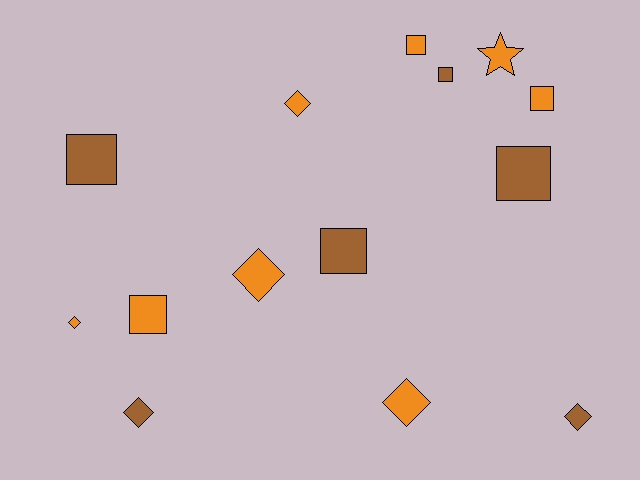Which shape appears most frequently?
Square, with 7 objects.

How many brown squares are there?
There are 4 brown squares.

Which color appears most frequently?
Orange, with 8 objects.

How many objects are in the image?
There are 14 objects.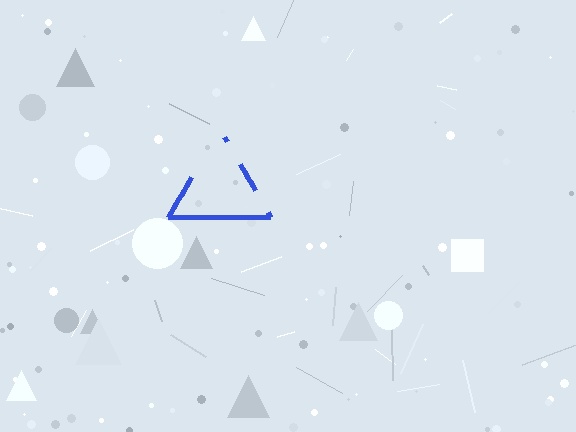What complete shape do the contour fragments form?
The contour fragments form a triangle.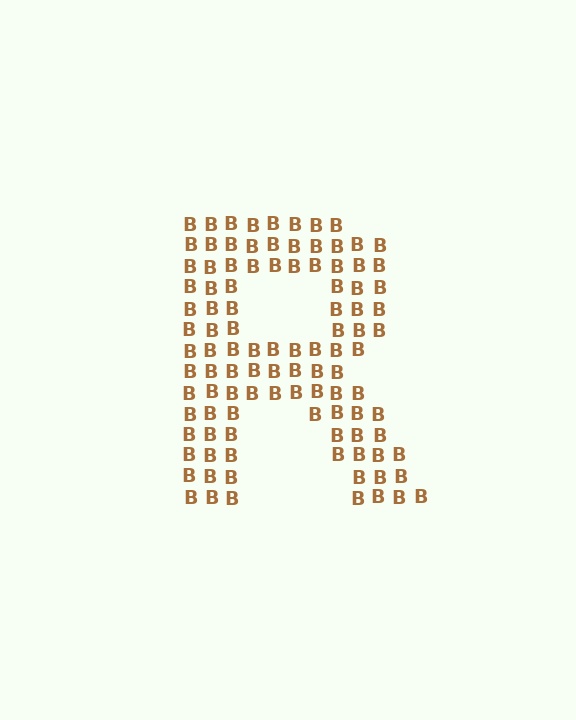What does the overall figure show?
The overall figure shows the letter R.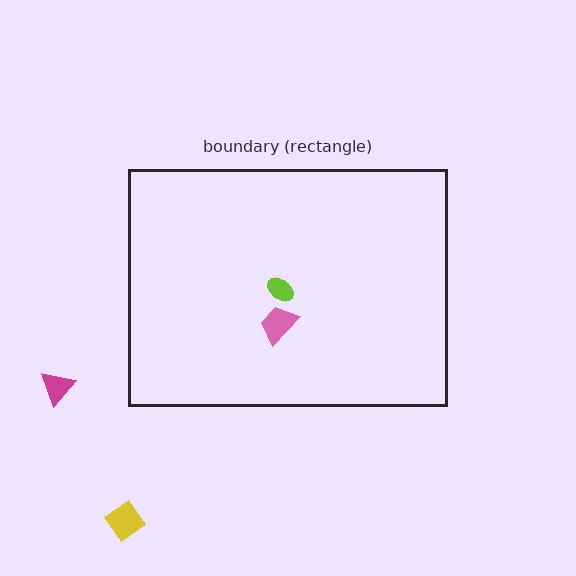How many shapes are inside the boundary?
2 inside, 2 outside.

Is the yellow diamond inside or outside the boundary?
Outside.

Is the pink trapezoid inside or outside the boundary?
Inside.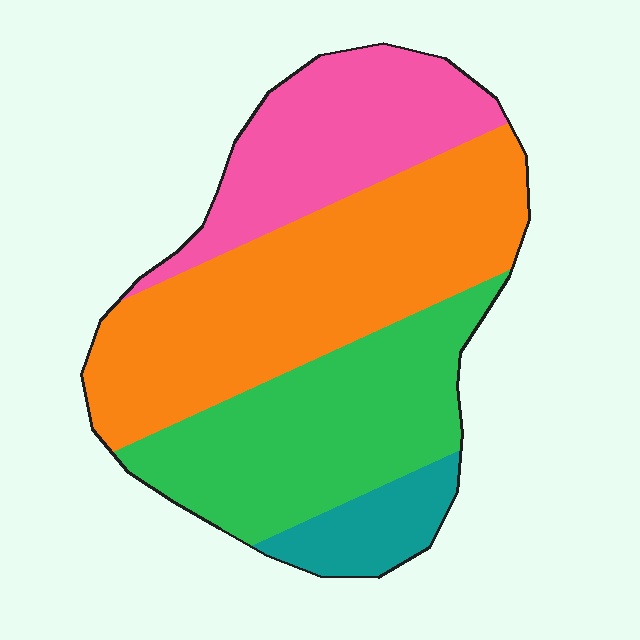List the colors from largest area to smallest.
From largest to smallest: orange, green, pink, teal.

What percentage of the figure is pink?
Pink takes up about one fifth (1/5) of the figure.